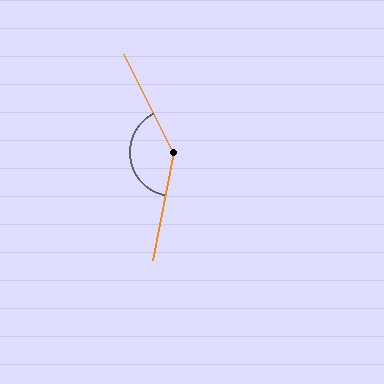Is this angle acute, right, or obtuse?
It is obtuse.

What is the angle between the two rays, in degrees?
Approximately 143 degrees.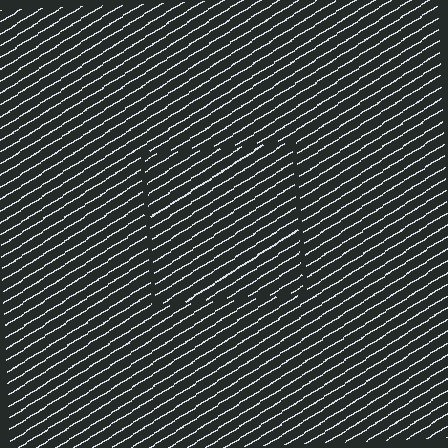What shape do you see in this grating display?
An illusory square. The interior of the shape contains the same grating, shifted by half a period — the contour is defined by the phase discontinuity where line-ends from the inner and outer gratings abut.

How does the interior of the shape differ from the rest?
The interior of the shape contains the same grating, shifted by half a period — the contour is defined by the phase discontinuity where line-ends from the inner and outer gratings abut.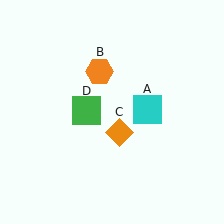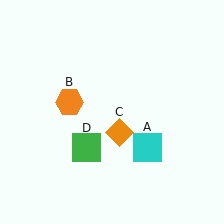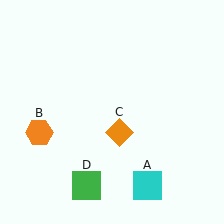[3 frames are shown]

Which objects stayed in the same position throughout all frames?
Orange diamond (object C) remained stationary.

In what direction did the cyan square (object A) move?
The cyan square (object A) moved down.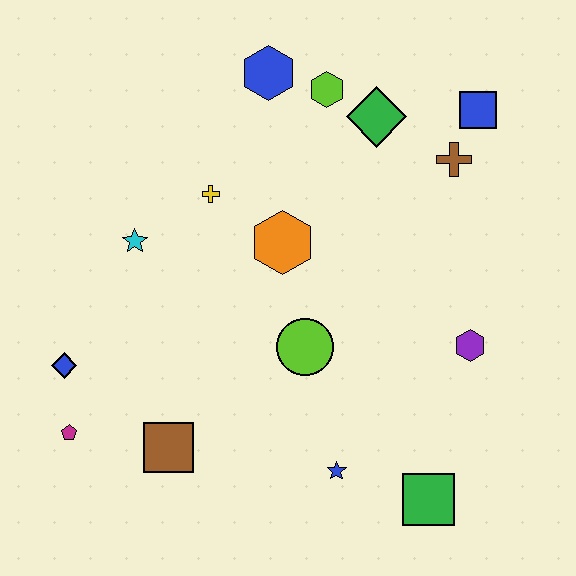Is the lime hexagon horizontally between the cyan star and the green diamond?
Yes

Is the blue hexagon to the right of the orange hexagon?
No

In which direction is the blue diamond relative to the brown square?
The blue diamond is to the left of the brown square.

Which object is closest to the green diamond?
The lime hexagon is closest to the green diamond.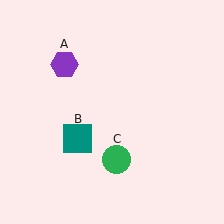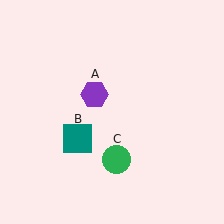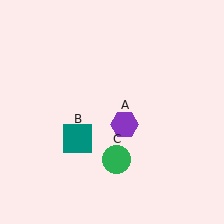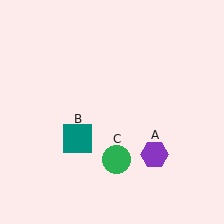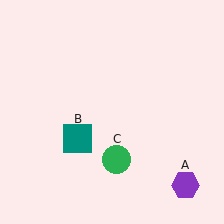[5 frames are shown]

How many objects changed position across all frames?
1 object changed position: purple hexagon (object A).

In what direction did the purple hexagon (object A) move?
The purple hexagon (object A) moved down and to the right.